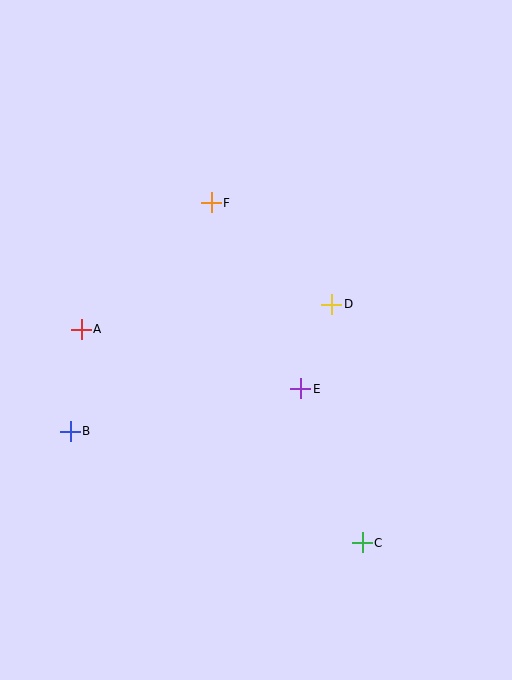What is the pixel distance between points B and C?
The distance between B and C is 312 pixels.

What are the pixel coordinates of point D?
Point D is at (332, 304).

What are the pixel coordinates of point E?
Point E is at (301, 389).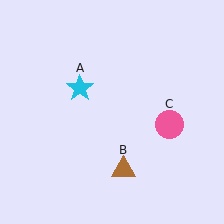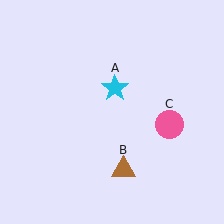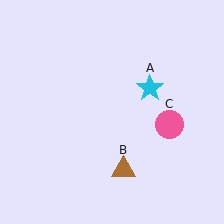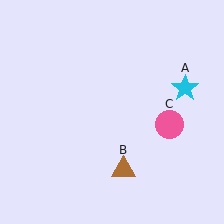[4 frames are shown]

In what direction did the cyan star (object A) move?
The cyan star (object A) moved right.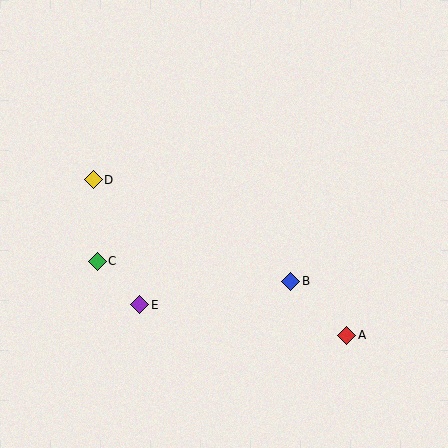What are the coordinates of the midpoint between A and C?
The midpoint between A and C is at (222, 298).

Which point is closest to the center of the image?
Point B at (291, 281) is closest to the center.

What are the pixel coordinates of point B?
Point B is at (291, 281).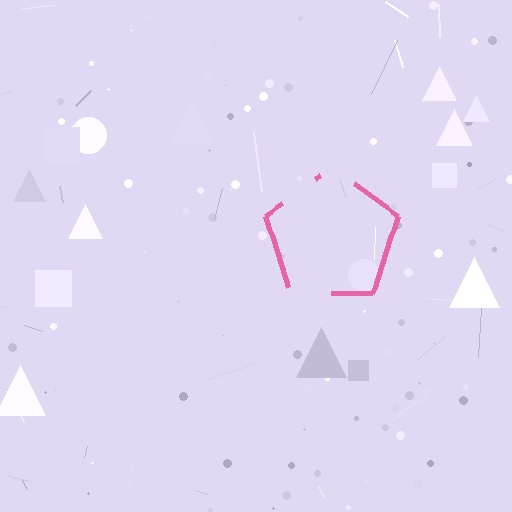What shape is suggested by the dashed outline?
The dashed outline suggests a pentagon.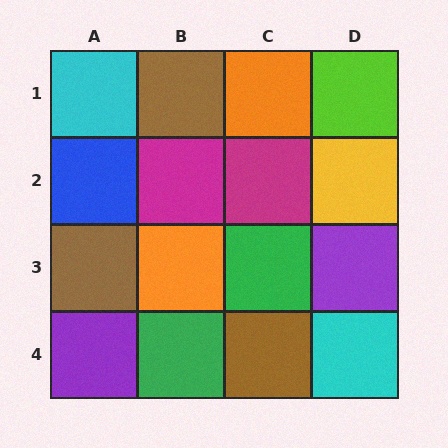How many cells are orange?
2 cells are orange.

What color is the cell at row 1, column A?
Cyan.